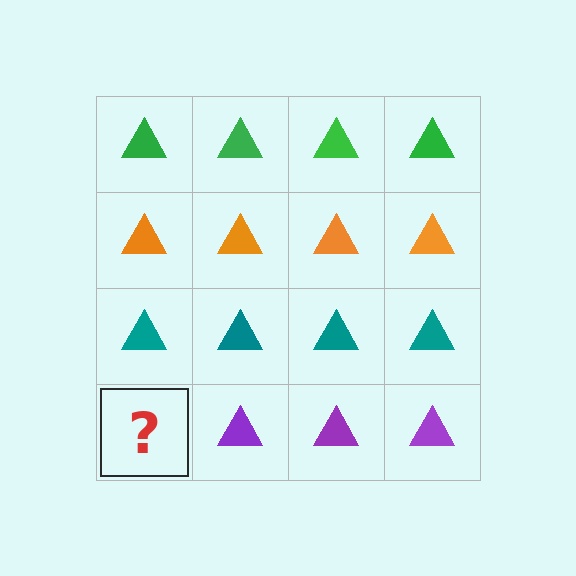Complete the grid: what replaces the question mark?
The question mark should be replaced with a purple triangle.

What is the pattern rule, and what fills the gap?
The rule is that each row has a consistent color. The gap should be filled with a purple triangle.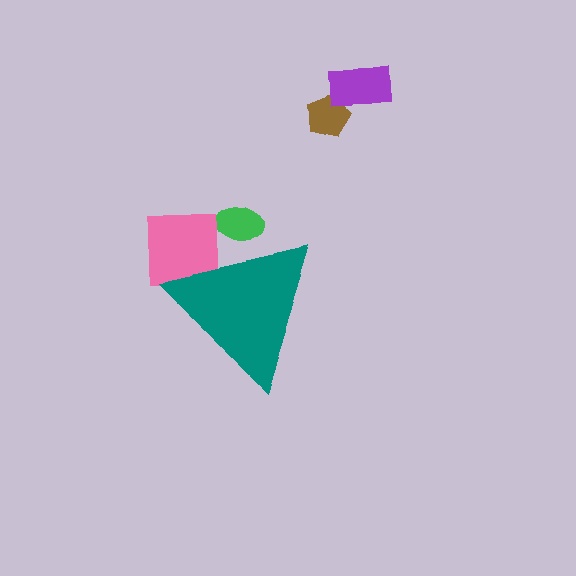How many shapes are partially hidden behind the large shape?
2 shapes are partially hidden.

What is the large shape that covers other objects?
A teal triangle.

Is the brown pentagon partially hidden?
No, the brown pentagon is fully visible.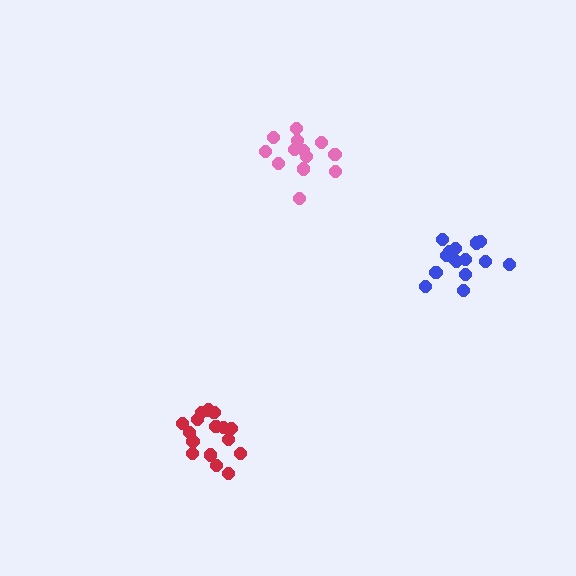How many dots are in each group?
Group 1: 13 dots, Group 2: 16 dots, Group 3: 15 dots (44 total).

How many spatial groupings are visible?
There are 3 spatial groupings.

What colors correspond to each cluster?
The clusters are colored: pink, red, blue.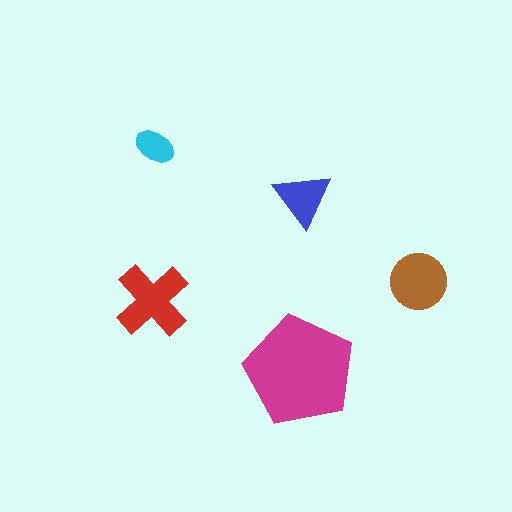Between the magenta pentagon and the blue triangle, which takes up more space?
The magenta pentagon.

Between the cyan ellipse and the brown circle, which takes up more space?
The brown circle.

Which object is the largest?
The magenta pentagon.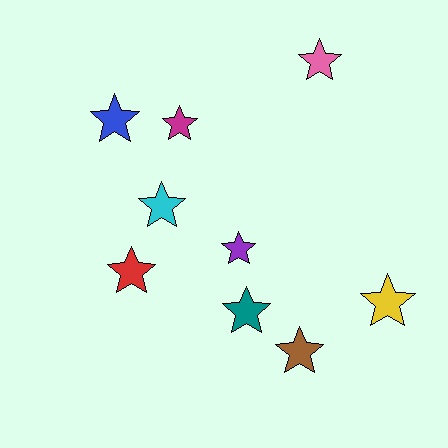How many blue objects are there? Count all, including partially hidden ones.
There is 1 blue object.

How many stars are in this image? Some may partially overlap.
There are 9 stars.